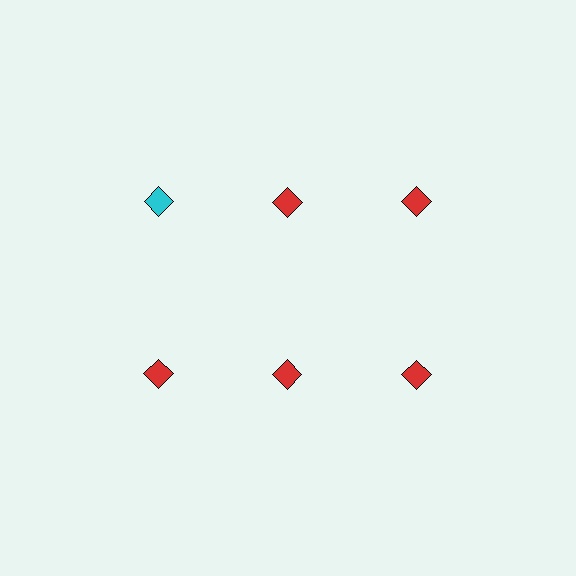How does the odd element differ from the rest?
It has a different color: cyan instead of red.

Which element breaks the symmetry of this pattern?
The cyan diamond in the top row, leftmost column breaks the symmetry. All other shapes are red diamonds.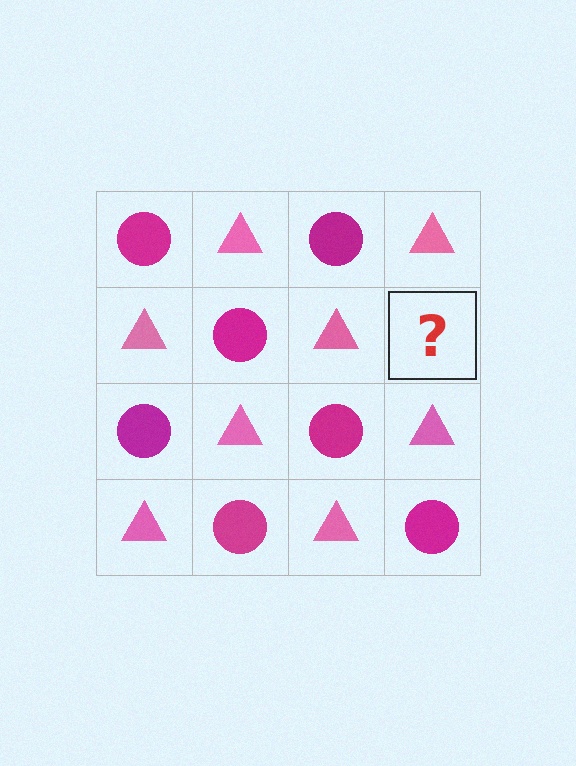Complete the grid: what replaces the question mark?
The question mark should be replaced with a magenta circle.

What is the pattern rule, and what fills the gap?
The rule is that it alternates magenta circle and pink triangle in a checkerboard pattern. The gap should be filled with a magenta circle.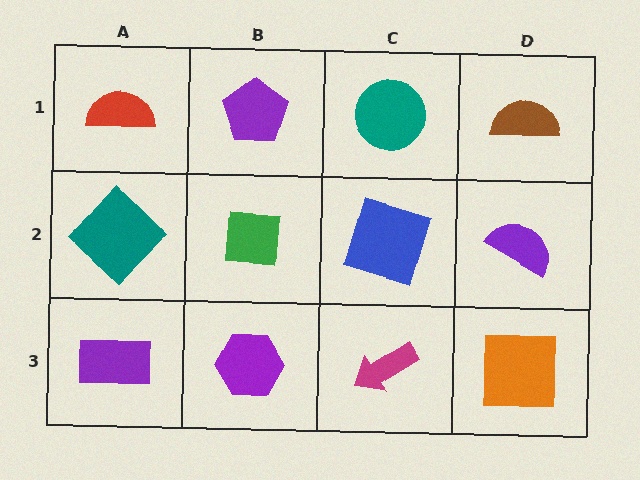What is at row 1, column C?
A teal circle.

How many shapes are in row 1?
4 shapes.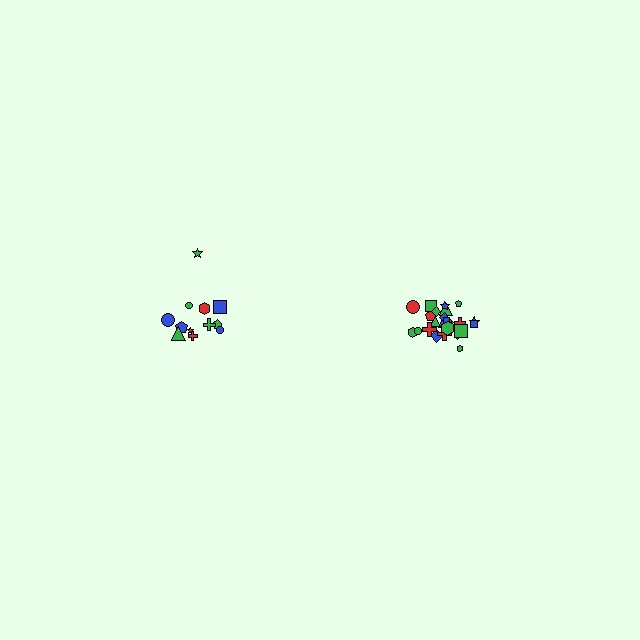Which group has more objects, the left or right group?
The right group.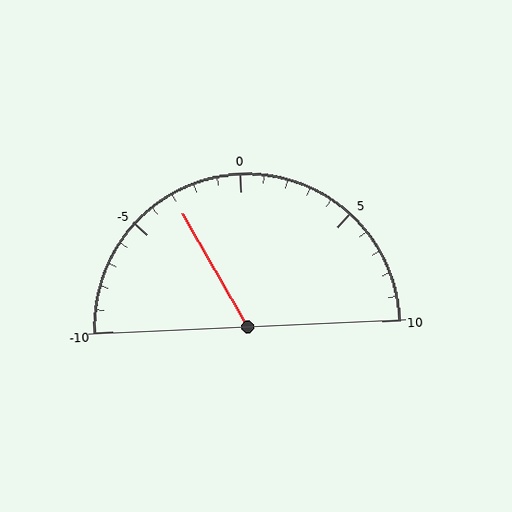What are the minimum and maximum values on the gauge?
The gauge ranges from -10 to 10.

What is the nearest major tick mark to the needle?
The nearest major tick mark is -5.